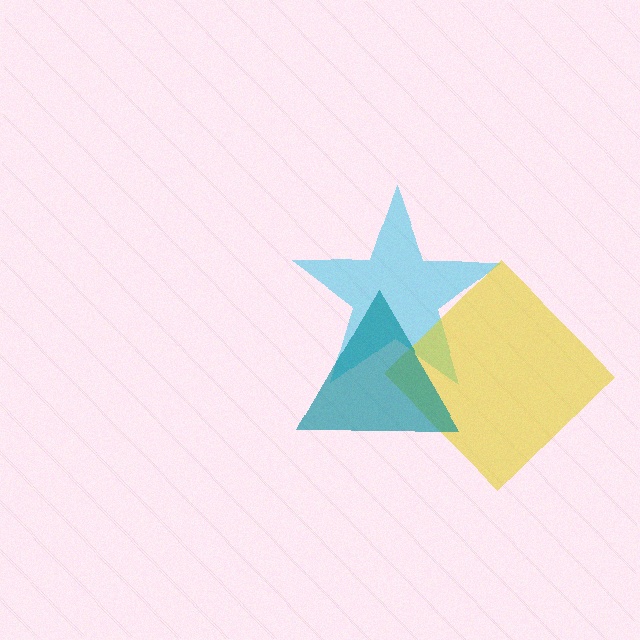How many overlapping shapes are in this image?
There are 3 overlapping shapes in the image.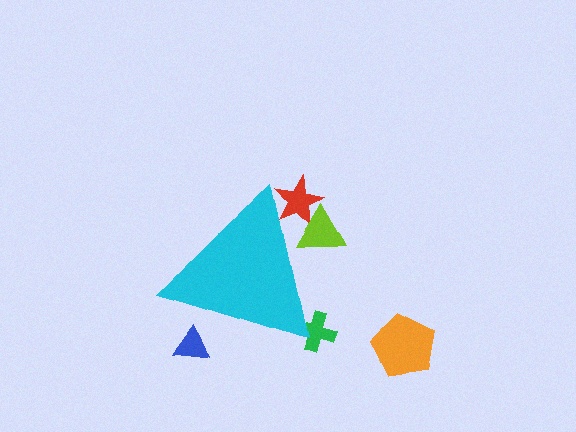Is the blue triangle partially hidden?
Yes, the blue triangle is partially hidden behind the cyan triangle.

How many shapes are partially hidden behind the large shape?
4 shapes are partially hidden.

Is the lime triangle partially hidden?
Yes, the lime triangle is partially hidden behind the cyan triangle.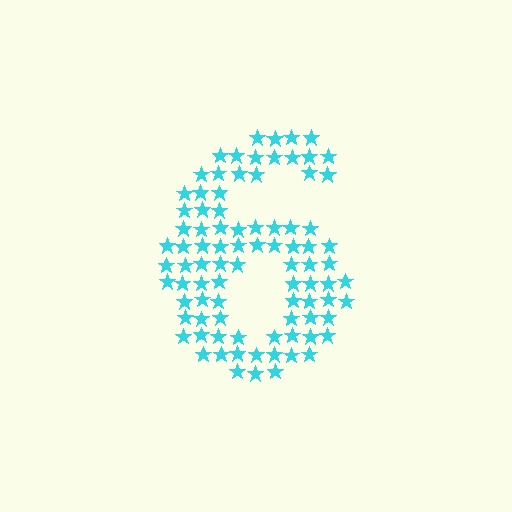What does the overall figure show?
The overall figure shows the digit 6.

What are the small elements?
The small elements are stars.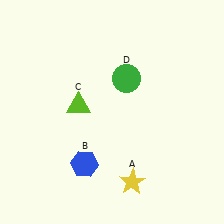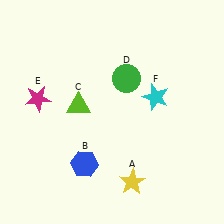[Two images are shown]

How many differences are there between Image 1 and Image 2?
There are 2 differences between the two images.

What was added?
A magenta star (E), a cyan star (F) were added in Image 2.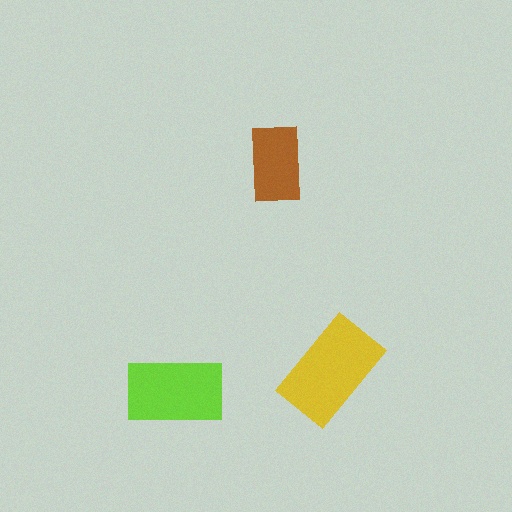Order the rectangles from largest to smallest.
the yellow one, the lime one, the brown one.